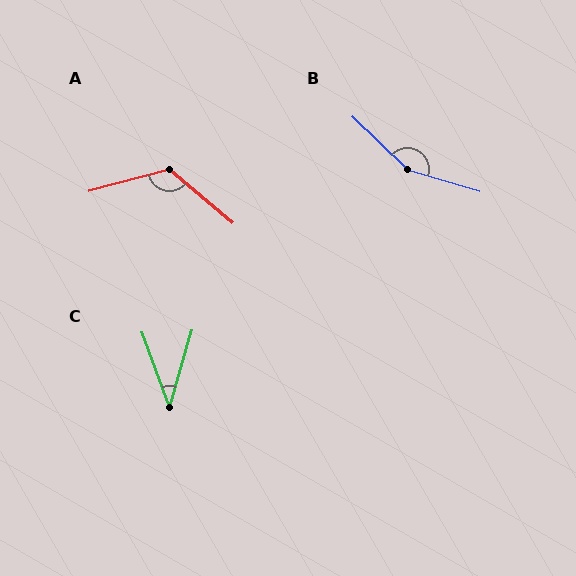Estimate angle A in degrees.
Approximately 125 degrees.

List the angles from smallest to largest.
C (36°), A (125°), B (152°).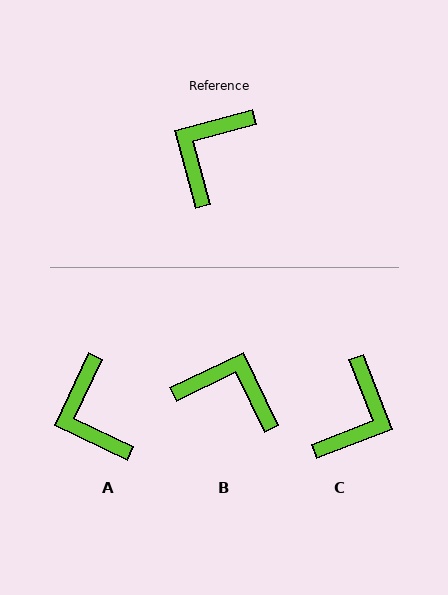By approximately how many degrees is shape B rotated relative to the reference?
Approximately 80 degrees clockwise.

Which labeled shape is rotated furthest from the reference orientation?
C, about 174 degrees away.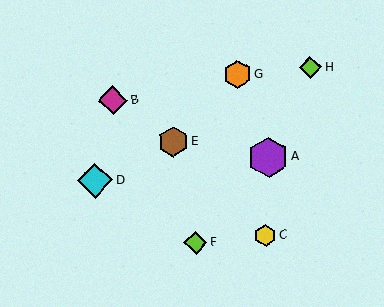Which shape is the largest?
The purple hexagon (labeled A) is the largest.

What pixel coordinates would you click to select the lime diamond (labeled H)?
Click at (310, 68) to select the lime diamond H.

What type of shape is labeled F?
Shape F is a lime diamond.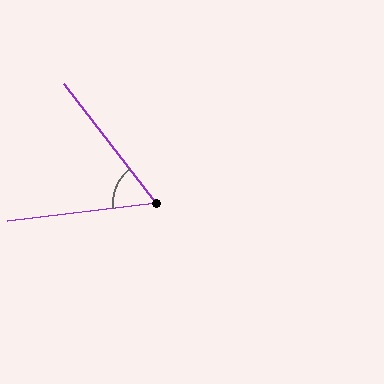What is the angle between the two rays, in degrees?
Approximately 59 degrees.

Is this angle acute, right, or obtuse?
It is acute.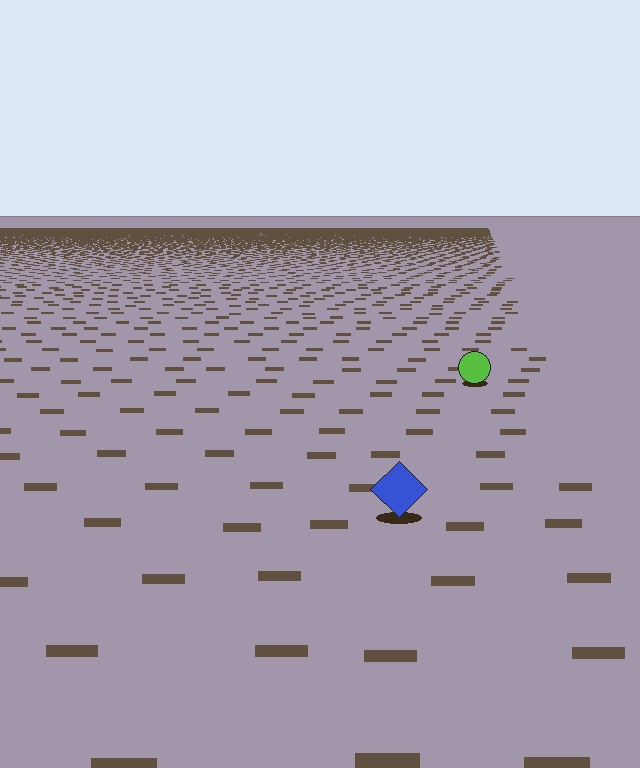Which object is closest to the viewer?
The blue diamond is closest. The texture marks near it are larger and more spread out.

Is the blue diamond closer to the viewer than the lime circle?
Yes. The blue diamond is closer — you can tell from the texture gradient: the ground texture is coarser near it.